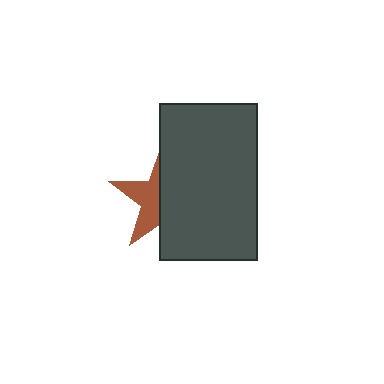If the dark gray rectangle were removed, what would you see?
You would see the complete brown star.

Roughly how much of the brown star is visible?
A small part of it is visible (roughly 43%).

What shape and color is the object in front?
The object in front is a dark gray rectangle.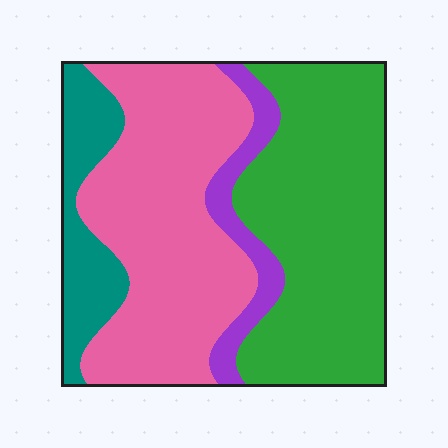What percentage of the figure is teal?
Teal covers roughly 15% of the figure.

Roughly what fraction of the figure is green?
Green covers about 40% of the figure.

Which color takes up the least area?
Purple, at roughly 10%.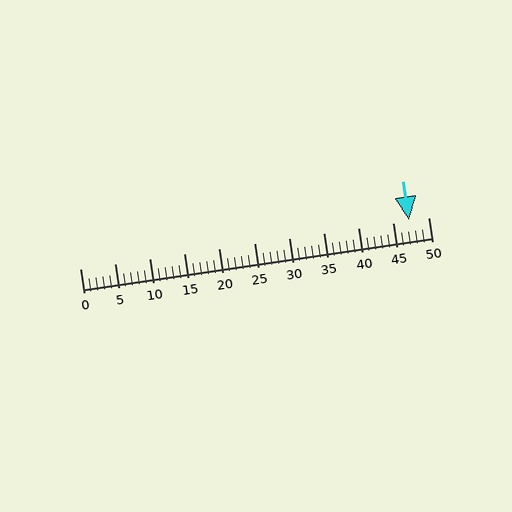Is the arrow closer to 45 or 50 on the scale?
The arrow is closer to 45.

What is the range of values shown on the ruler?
The ruler shows values from 0 to 50.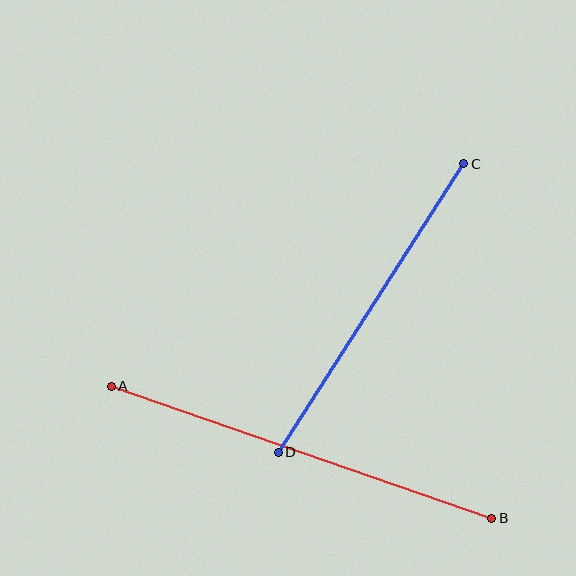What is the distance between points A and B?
The distance is approximately 403 pixels.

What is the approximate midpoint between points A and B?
The midpoint is at approximately (302, 452) pixels.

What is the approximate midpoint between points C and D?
The midpoint is at approximately (371, 308) pixels.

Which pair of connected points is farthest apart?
Points A and B are farthest apart.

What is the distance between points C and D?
The distance is approximately 343 pixels.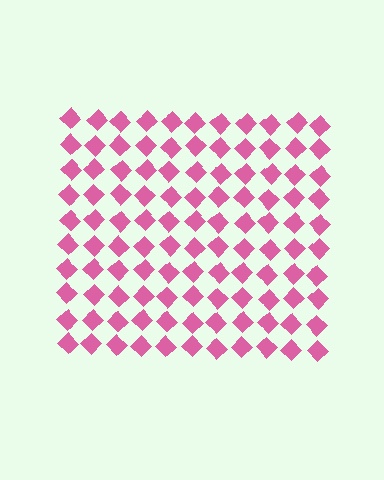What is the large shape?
The large shape is a square.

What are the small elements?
The small elements are diamonds.